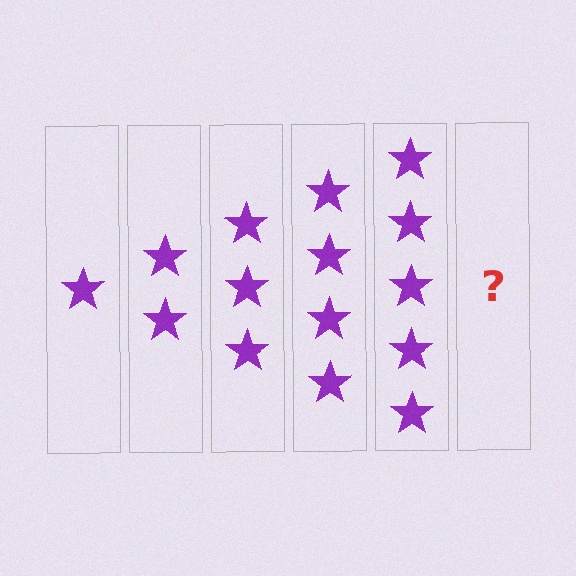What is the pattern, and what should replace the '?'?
The pattern is that each step adds one more star. The '?' should be 6 stars.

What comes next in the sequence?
The next element should be 6 stars.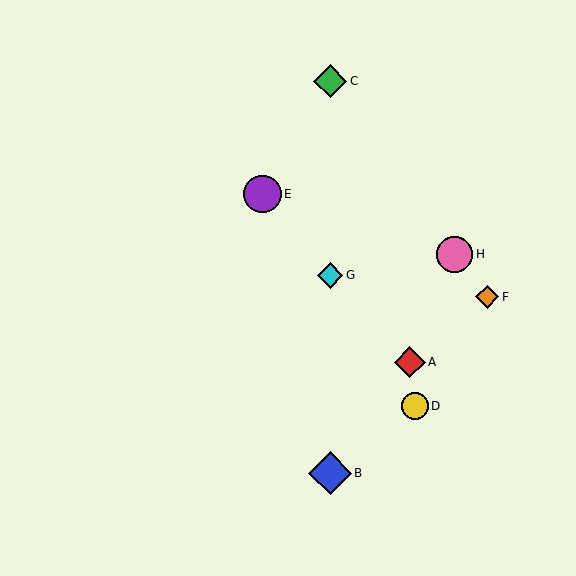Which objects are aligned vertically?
Objects B, C, G are aligned vertically.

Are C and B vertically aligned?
Yes, both are at x≈330.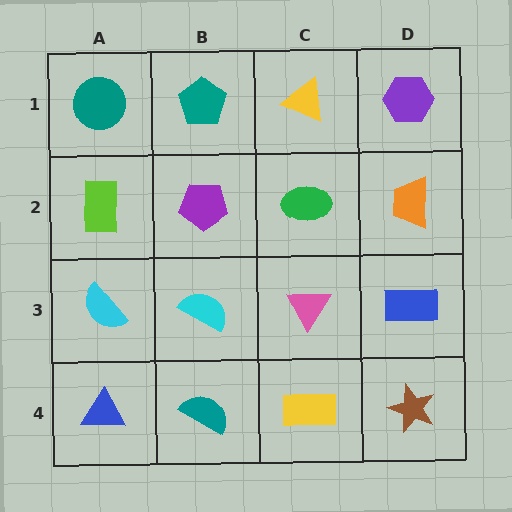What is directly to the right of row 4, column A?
A teal semicircle.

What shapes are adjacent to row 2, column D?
A purple hexagon (row 1, column D), a blue rectangle (row 3, column D), a green ellipse (row 2, column C).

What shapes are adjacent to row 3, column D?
An orange trapezoid (row 2, column D), a brown star (row 4, column D), a pink triangle (row 3, column C).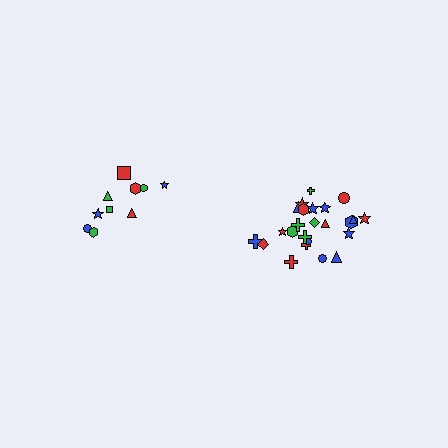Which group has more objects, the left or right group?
The right group.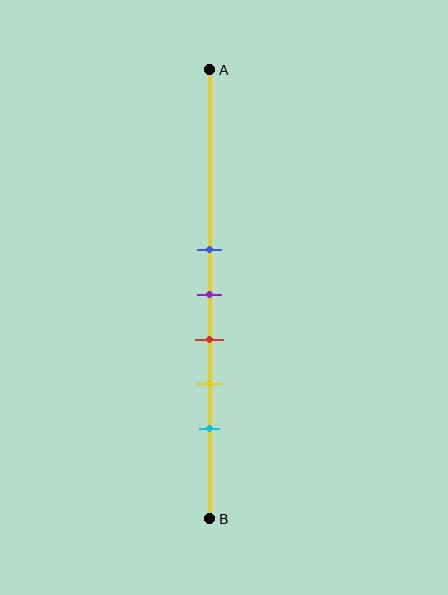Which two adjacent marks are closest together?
The blue and purple marks are the closest adjacent pair.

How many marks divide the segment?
There are 5 marks dividing the segment.